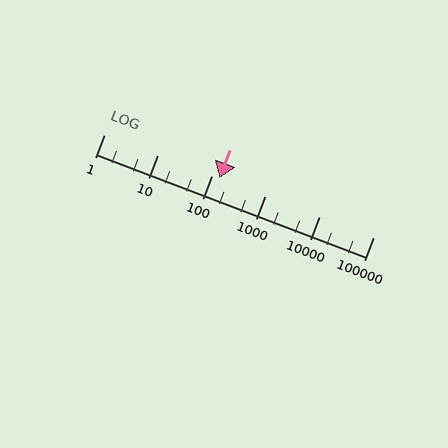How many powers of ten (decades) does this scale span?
The scale spans 5 decades, from 1 to 100000.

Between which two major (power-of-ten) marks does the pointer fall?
The pointer is between 100 and 1000.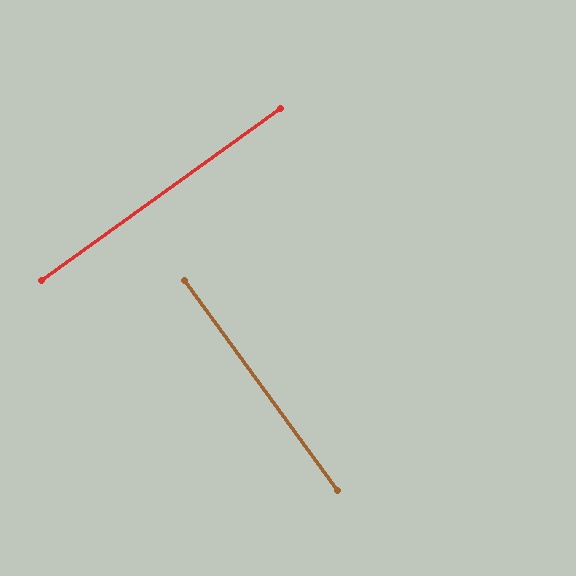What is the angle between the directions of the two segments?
Approximately 90 degrees.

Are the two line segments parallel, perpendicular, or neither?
Perpendicular — they meet at approximately 90°.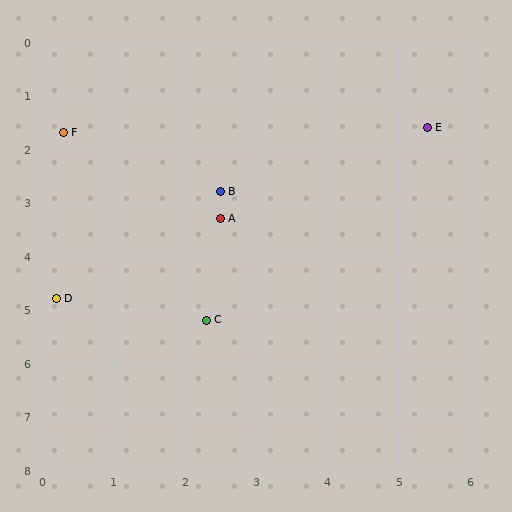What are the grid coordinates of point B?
Point B is at approximately (2.5, 2.8).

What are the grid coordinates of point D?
Point D is at approximately (0.2, 4.8).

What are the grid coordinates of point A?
Point A is at approximately (2.5, 3.3).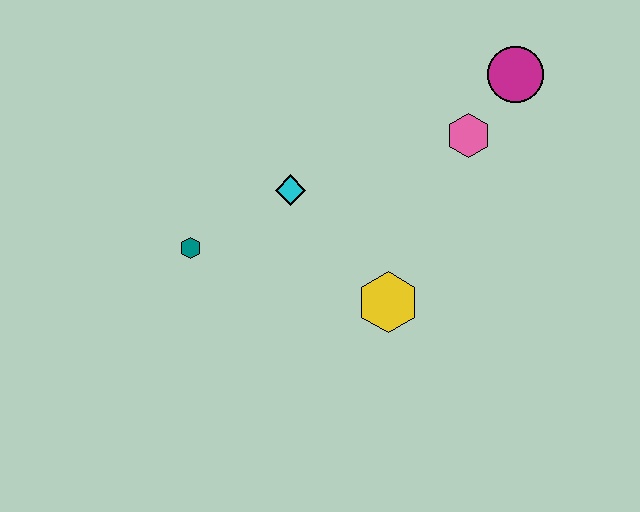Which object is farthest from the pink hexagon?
The teal hexagon is farthest from the pink hexagon.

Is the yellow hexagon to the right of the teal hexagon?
Yes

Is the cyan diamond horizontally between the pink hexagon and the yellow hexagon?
No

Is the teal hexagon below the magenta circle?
Yes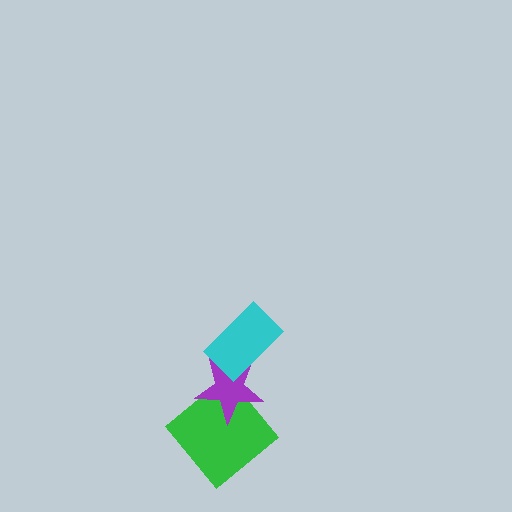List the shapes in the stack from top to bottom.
From top to bottom: the cyan rectangle, the purple star, the green diamond.